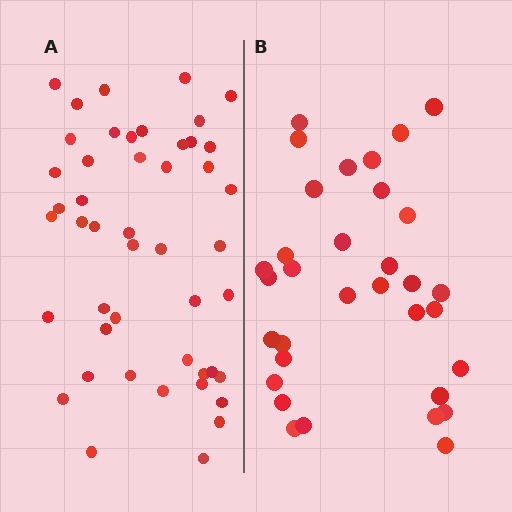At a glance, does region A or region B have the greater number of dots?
Region A (the left region) has more dots.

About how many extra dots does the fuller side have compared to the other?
Region A has approximately 15 more dots than region B.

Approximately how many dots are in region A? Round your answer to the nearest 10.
About 50 dots. (The exact count is 47, which rounds to 50.)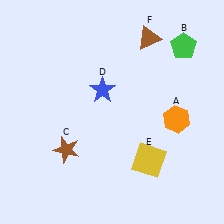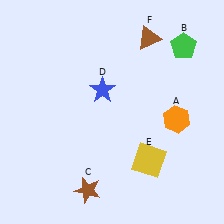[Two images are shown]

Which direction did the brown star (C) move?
The brown star (C) moved down.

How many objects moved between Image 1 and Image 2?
1 object moved between the two images.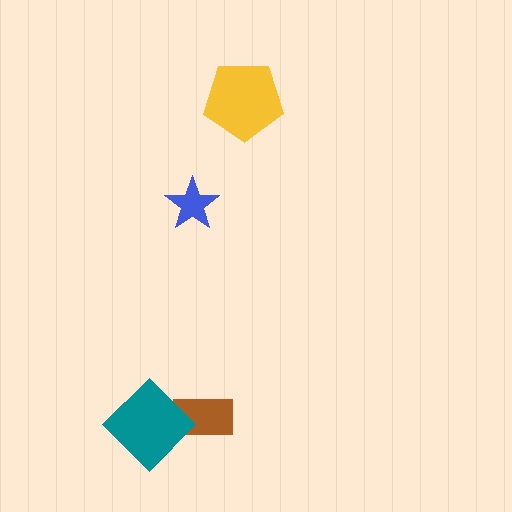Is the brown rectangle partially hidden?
Yes, it is partially covered by another shape.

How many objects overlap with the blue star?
0 objects overlap with the blue star.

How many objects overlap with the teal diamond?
1 object overlaps with the teal diamond.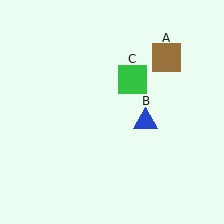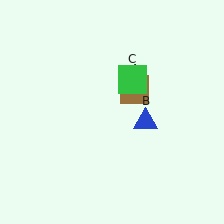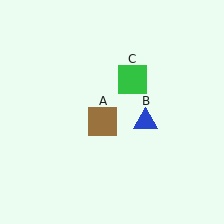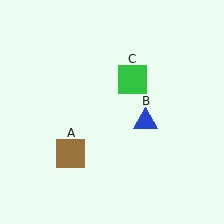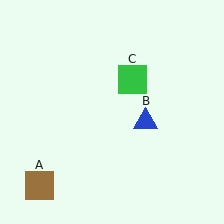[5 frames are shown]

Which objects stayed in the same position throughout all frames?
Blue triangle (object B) and green square (object C) remained stationary.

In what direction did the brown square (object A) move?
The brown square (object A) moved down and to the left.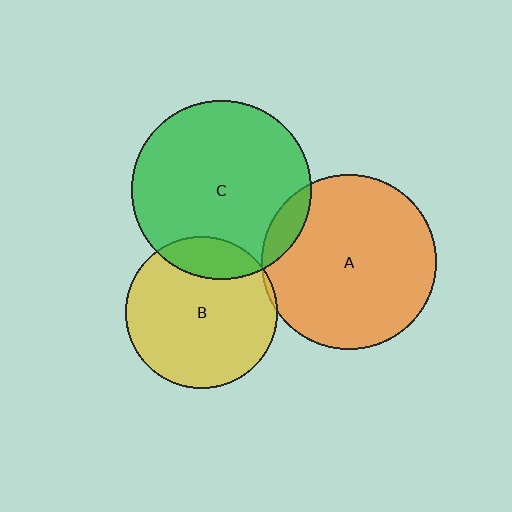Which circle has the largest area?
Circle C (green).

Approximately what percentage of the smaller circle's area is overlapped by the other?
Approximately 5%.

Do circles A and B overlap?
Yes.